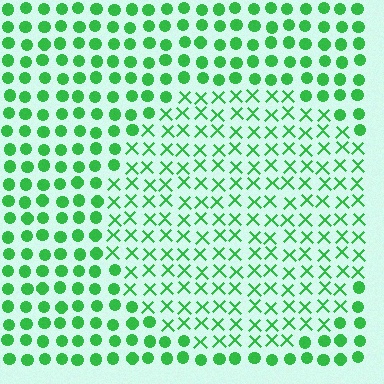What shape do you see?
I see a circle.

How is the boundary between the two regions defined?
The boundary is defined by a change in element shape: X marks inside vs. circles outside. All elements share the same color and spacing.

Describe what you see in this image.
The image is filled with small green elements arranged in a uniform grid. A circle-shaped region contains X marks, while the surrounding area contains circles. The boundary is defined purely by the change in element shape.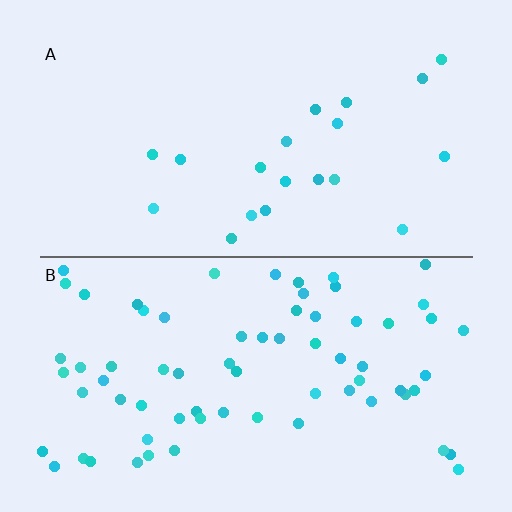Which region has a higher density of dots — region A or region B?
B (the bottom).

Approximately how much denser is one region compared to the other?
Approximately 3.5× — region B over region A.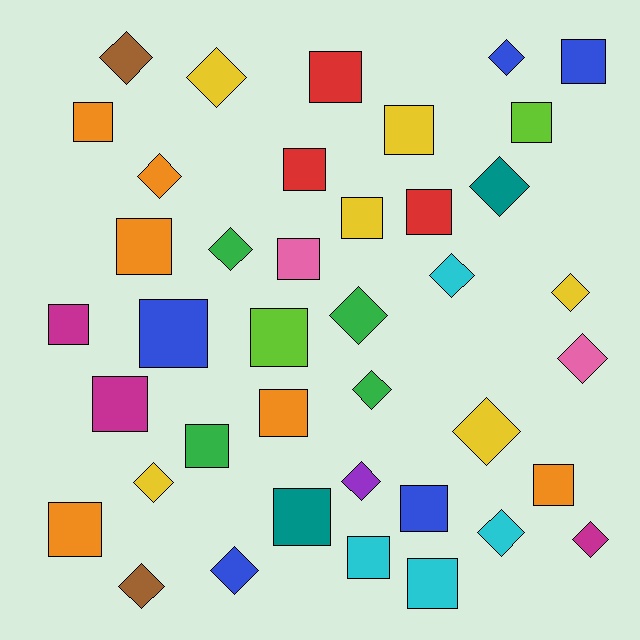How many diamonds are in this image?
There are 18 diamonds.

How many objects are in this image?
There are 40 objects.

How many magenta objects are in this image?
There are 3 magenta objects.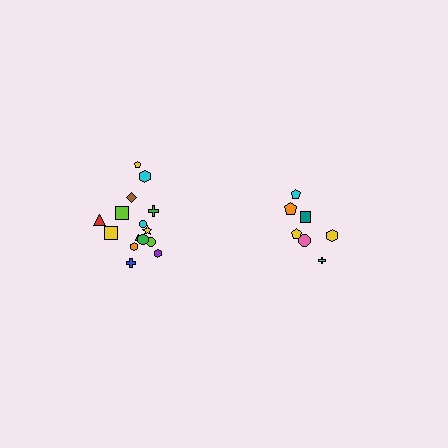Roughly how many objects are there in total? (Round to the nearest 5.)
Roughly 20 objects in total.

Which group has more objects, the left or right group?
The left group.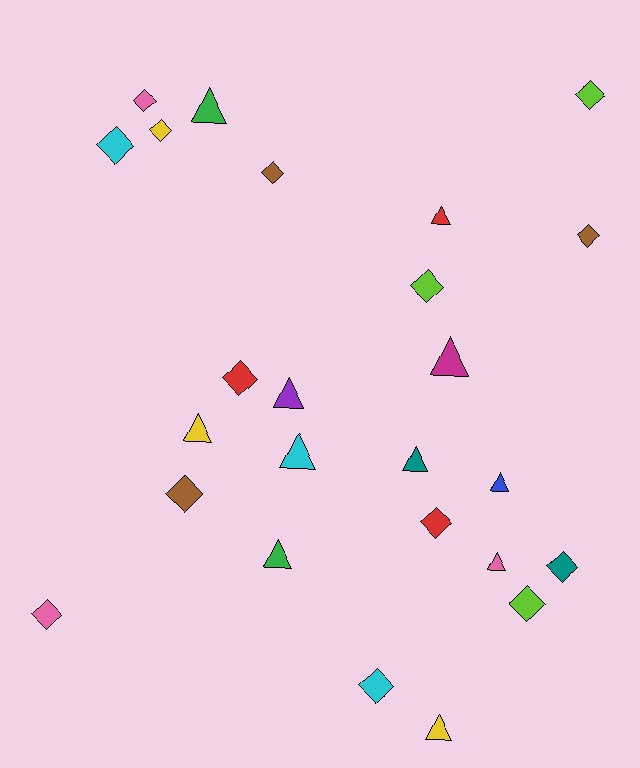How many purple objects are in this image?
There is 1 purple object.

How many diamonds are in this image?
There are 14 diamonds.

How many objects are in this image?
There are 25 objects.